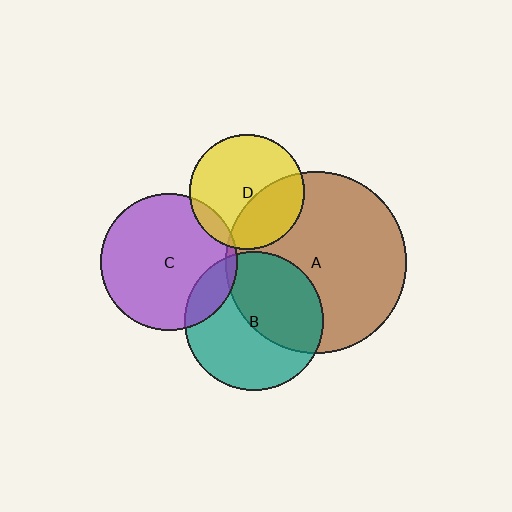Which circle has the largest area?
Circle A (brown).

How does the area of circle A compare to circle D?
Approximately 2.5 times.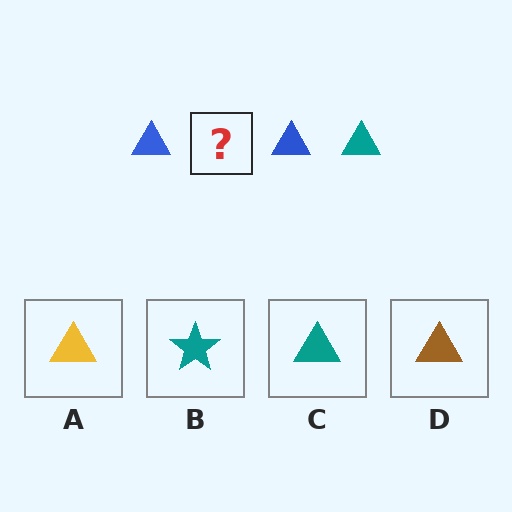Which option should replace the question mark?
Option C.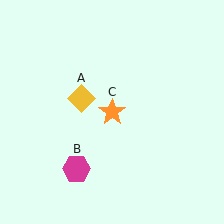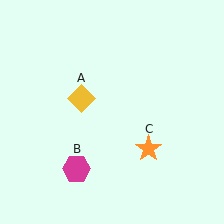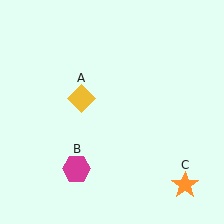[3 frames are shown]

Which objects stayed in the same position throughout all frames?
Yellow diamond (object A) and magenta hexagon (object B) remained stationary.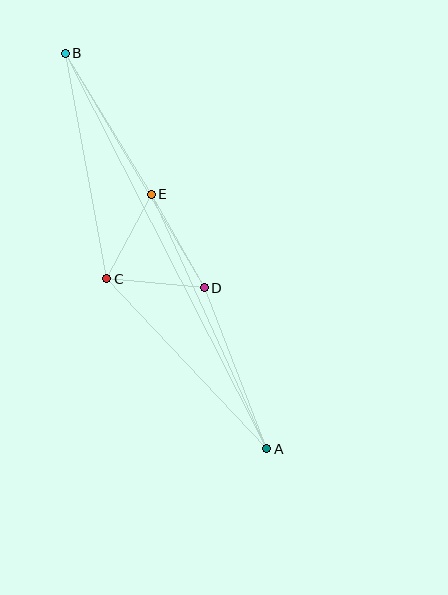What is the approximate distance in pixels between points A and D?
The distance between A and D is approximately 173 pixels.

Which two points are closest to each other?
Points C and E are closest to each other.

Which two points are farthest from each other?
Points A and B are farthest from each other.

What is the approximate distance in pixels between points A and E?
The distance between A and E is approximately 279 pixels.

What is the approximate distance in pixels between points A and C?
The distance between A and C is approximately 233 pixels.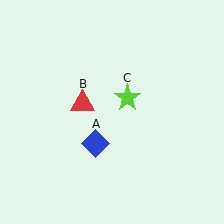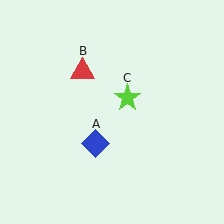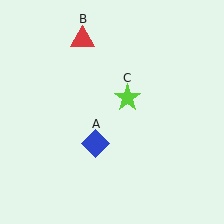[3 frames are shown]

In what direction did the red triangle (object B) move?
The red triangle (object B) moved up.